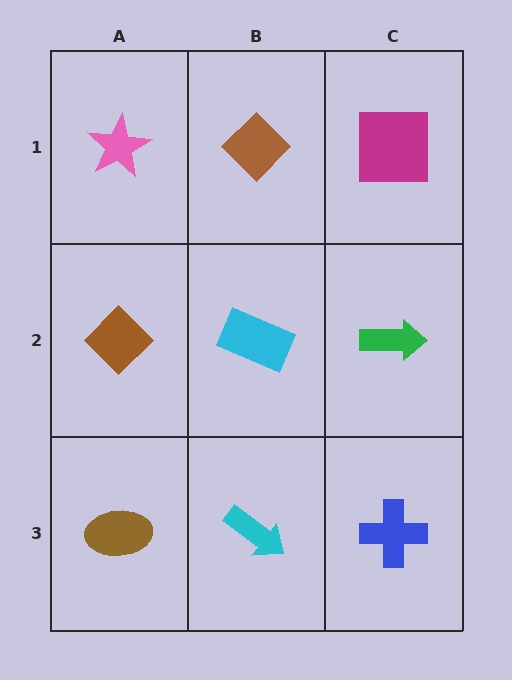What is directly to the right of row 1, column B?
A magenta square.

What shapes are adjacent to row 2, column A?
A pink star (row 1, column A), a brown ellipse (row 3, column A), a cyan rectangle (row 2, column B).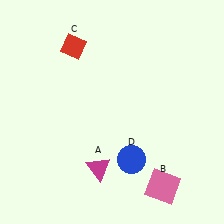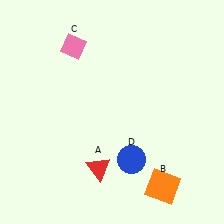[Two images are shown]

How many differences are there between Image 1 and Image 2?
There are 3 differences between the two images.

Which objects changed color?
A changed from magenta to red. B changed from pink to orange. C changed from red to pink.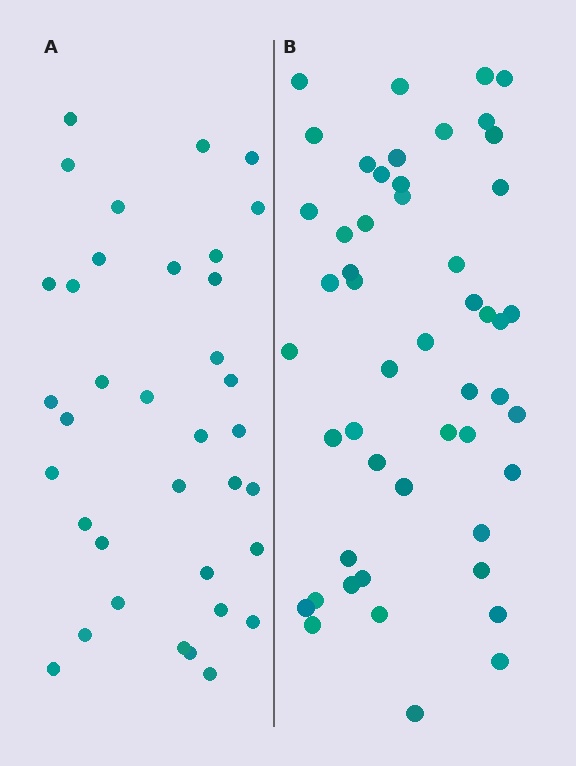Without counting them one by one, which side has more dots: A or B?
Region B (the right region) has more dots.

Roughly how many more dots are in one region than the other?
Region B has approximately 15 more dots than region A.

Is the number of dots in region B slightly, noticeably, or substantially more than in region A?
Region B has noticeably more, but not dramatically so. The ratio is roughly 1.4 to 1.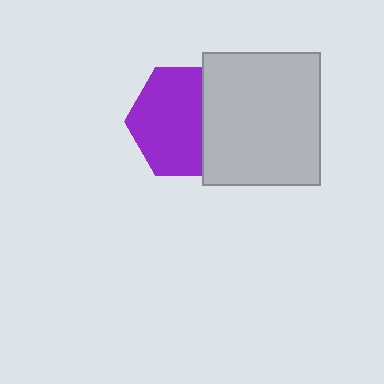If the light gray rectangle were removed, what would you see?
You would see the complete purple hexagon.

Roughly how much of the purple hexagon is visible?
Most of it is visible (roughly 66%).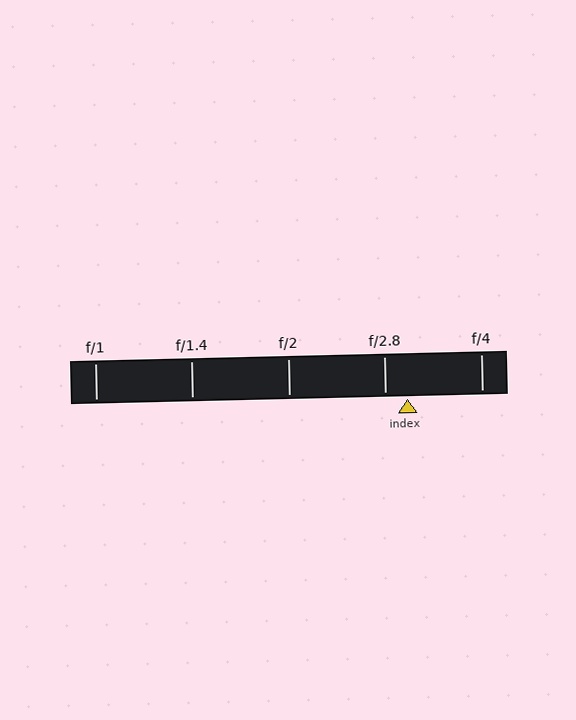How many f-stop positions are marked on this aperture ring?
There are 5 f-stop positions marked.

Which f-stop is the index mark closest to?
The index mark is closest to f/2.8.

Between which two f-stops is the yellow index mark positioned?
The index mark is between f/2.8 and f/4.